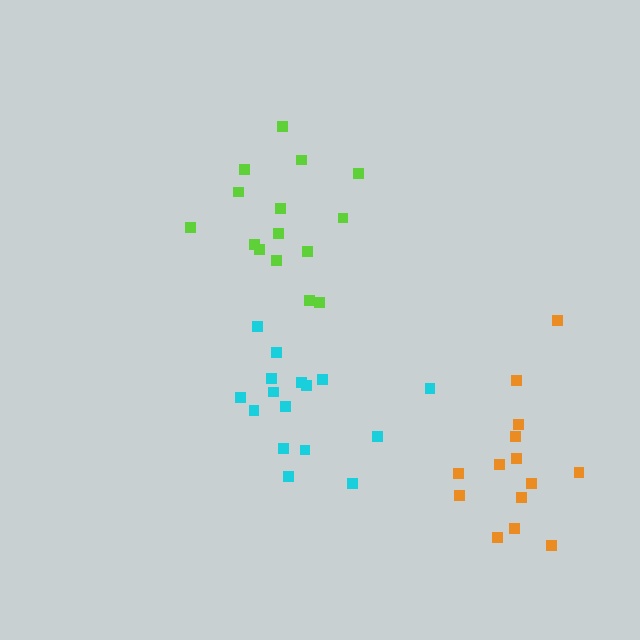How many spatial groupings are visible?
There are 3 spatial groupings.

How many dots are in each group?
Group 1: 15 dots, Group 2: 16 dots, Group 3: 14 dots (45 total).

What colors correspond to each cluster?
The clusters are colored: lime, cyan, orange.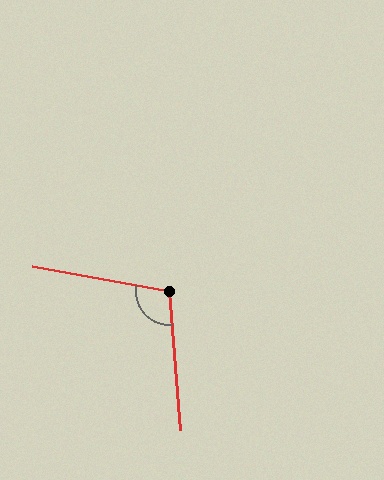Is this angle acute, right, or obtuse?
It is obtuse.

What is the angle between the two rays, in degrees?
Approximately 105 degrees.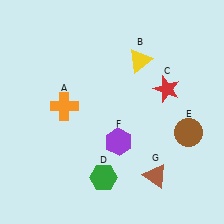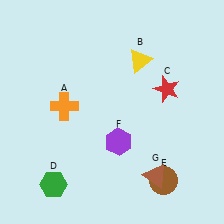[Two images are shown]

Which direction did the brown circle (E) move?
The brown circle (E) moved down.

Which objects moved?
The objects that moved are: the green hexagon (D), the brown circle (E).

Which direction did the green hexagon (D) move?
The green hexagon (D) moved left.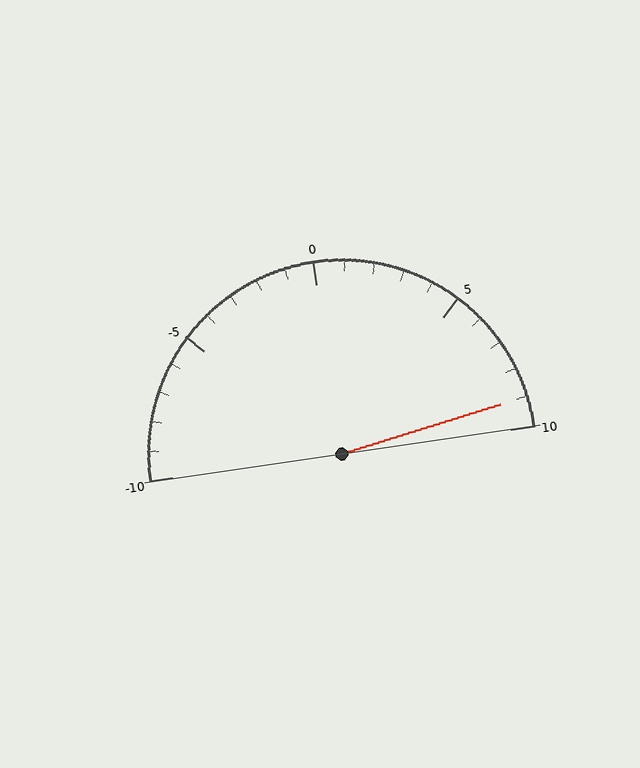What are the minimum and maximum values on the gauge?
The gauge ranges from -10 to 10.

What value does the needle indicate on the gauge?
The needle indicates approximately 9.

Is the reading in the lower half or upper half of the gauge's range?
The reading is in the upper half of the range (-10 to 10).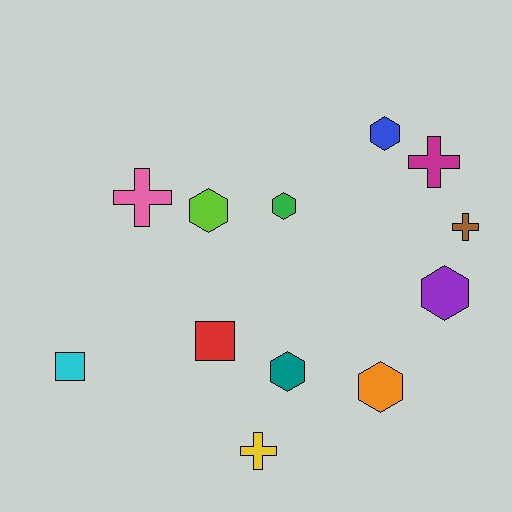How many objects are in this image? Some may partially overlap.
There are 12 objects.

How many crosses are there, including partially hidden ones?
There are 4 crosses.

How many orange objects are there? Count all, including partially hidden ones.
There is 1 orange object.